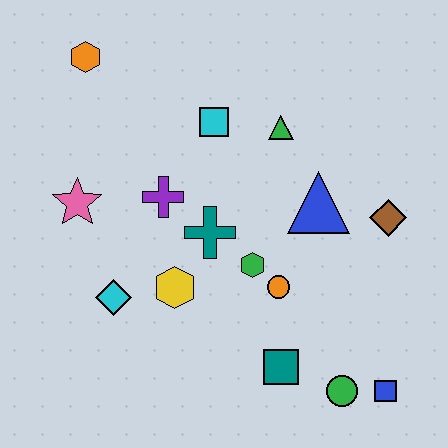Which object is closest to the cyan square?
The green triangle is closest to the cyan square.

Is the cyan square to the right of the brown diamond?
No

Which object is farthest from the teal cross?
The blue square is farthest from the teal cross.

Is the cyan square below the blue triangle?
No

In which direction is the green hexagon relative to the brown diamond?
The green hexagon is to the left of the brown diamond.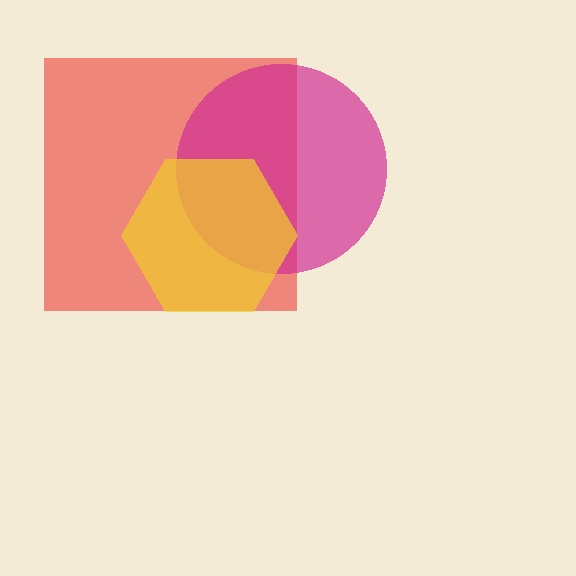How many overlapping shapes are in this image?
There are 3 overlapping shapes in the image.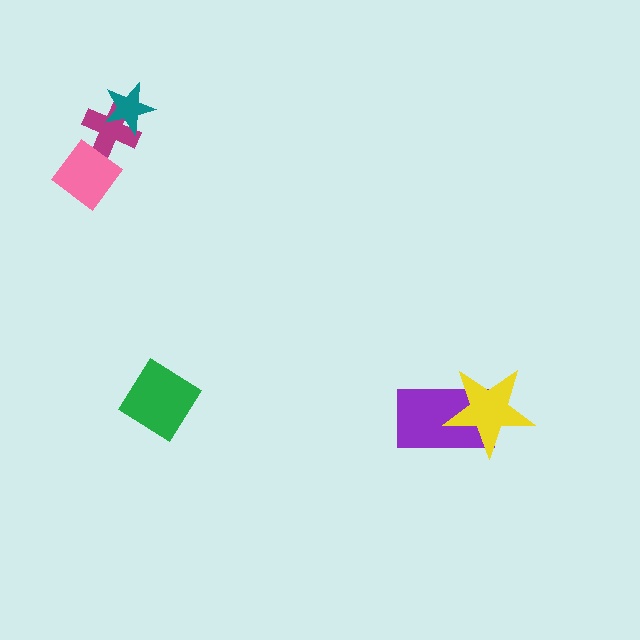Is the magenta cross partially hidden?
Yes, it is partially covered by another shape.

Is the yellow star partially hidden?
No, no other shape covers it.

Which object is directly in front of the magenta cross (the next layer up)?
The pink diamond is directly in front of the magenta cross.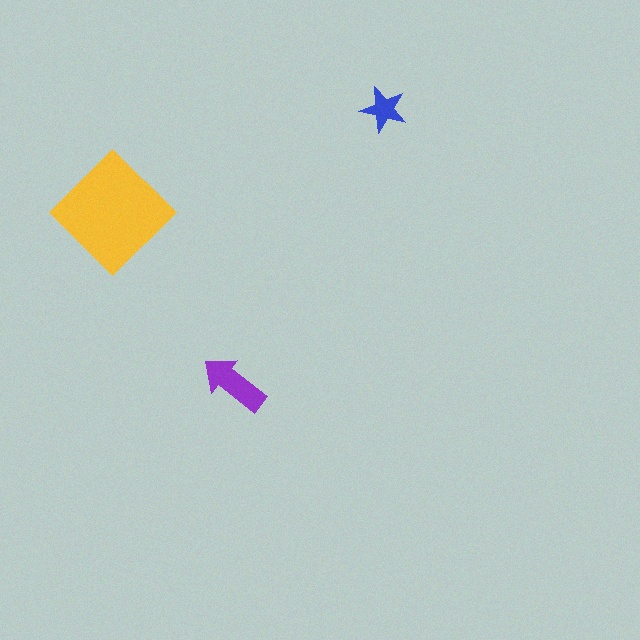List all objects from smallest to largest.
The blue star, the purple arrow, the yellow diamond.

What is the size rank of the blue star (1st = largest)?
3rd.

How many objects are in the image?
There are 3 objects in the image.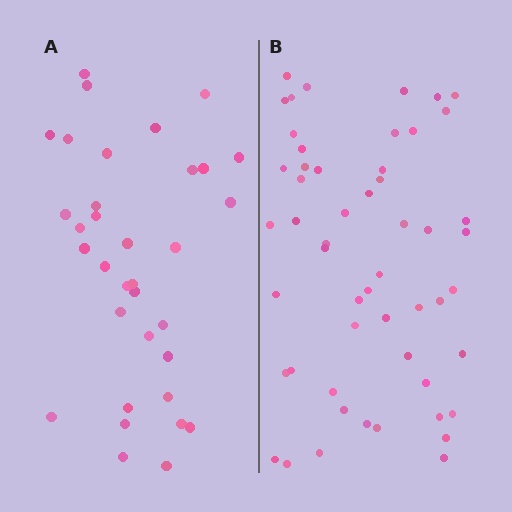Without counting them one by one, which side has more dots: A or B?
Region B (the right region) has more dots.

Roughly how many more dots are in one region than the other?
Region B has approximately 20 more dots than region A.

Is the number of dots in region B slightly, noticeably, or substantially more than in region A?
Region B has substantially more. The ratio is roughly 1.6 to 1.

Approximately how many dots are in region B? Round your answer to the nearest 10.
About 50 dots. (The exact count is 53, which rounds to 50.)